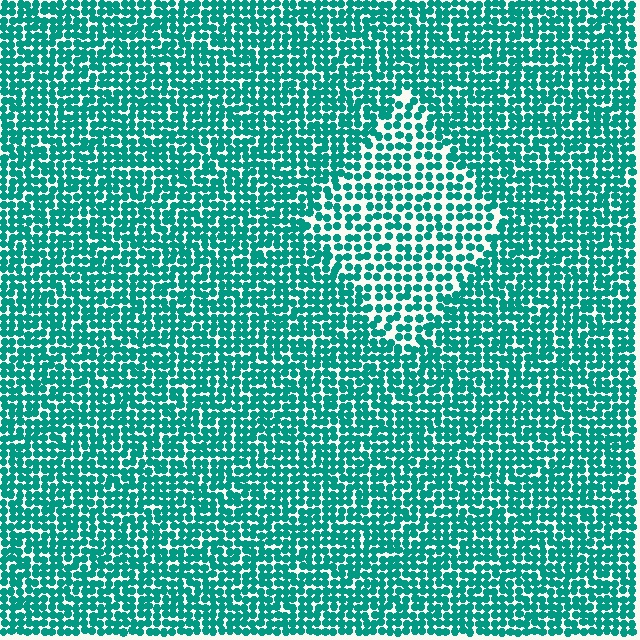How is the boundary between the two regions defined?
The boundary is defined by a change in element density (approximately 1.6x ratio). All elements are the same color, size, and shape.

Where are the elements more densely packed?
The elements are more densely packed outside the diamond boundary.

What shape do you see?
I see a diamond.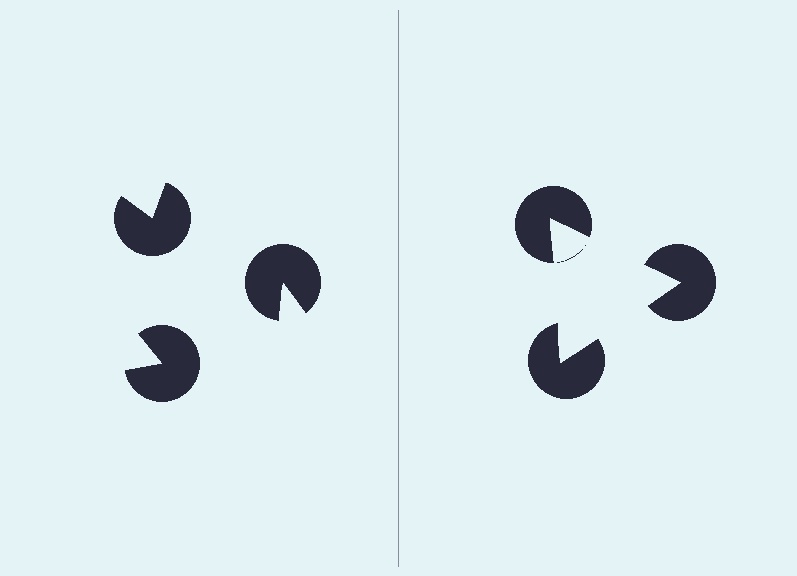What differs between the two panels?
The pac-man discs are positioned identically on both sides; only the wedge orientations differ. On the right they align to a triangle; on the left they are misaligned.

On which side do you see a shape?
An illusory triangle appears on the right side. On the left side the wedge cuts are rotated, so no coherent shape forms.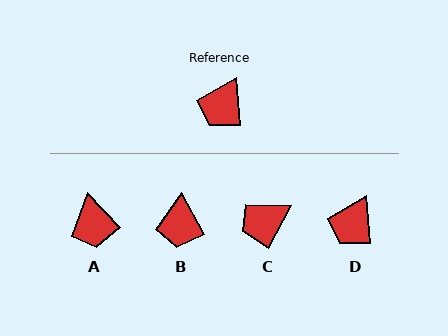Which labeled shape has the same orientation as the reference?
D.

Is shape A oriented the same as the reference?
No, it is off by about 39 degrees.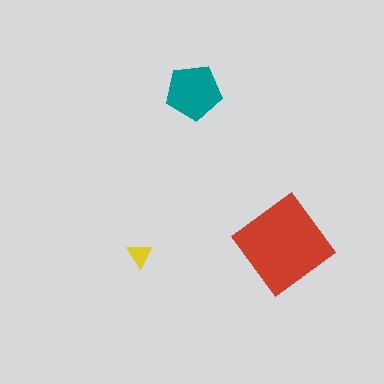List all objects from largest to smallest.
The red diamond, the teal pentagon, the yellow triangle.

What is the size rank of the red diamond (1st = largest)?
1st.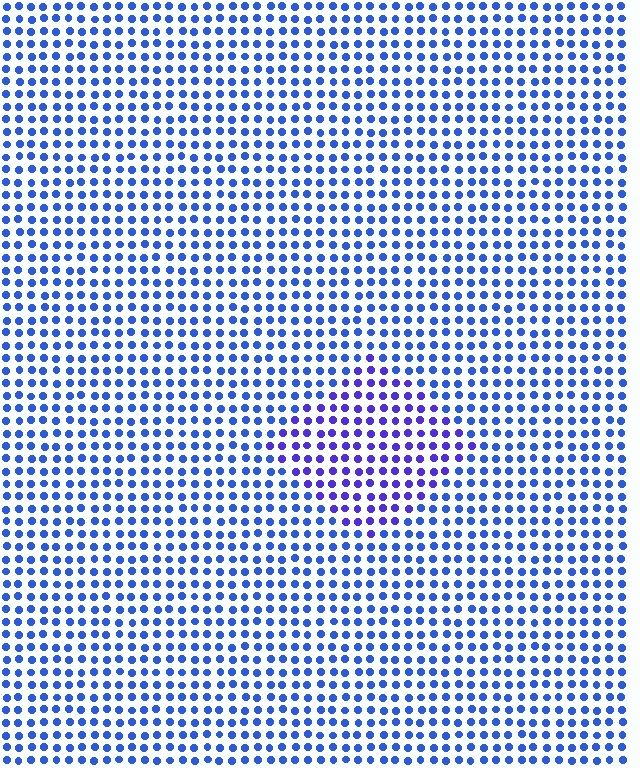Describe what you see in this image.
The image is filled with small blue elements in a uniform arrangement. A diamond-shaped region is visible where the elements are tinted to a slightly different hue, forming a subtle color boundary.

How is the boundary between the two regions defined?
The boundary is defined purely by a slight shift in hue (about 29 degrees). Spacing, size, and orientation are identical on both sides.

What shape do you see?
I see a diamond.